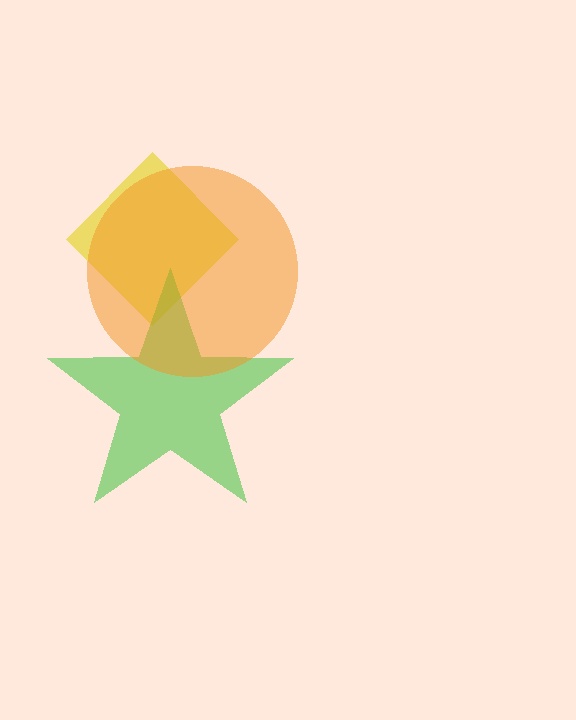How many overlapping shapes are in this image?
There are 3 overlapping shapes in the image.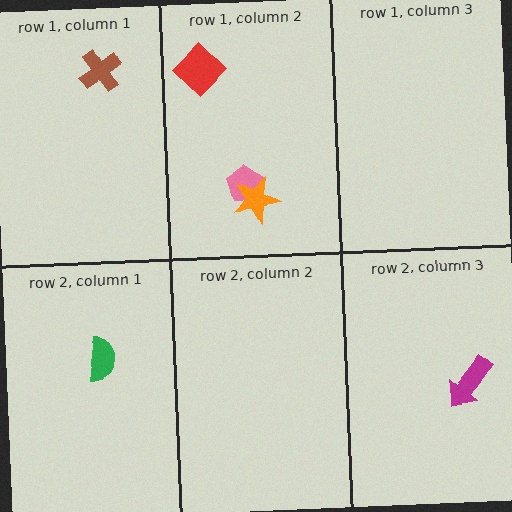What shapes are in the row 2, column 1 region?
The green semicircle.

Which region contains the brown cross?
The row 1, column 1 region.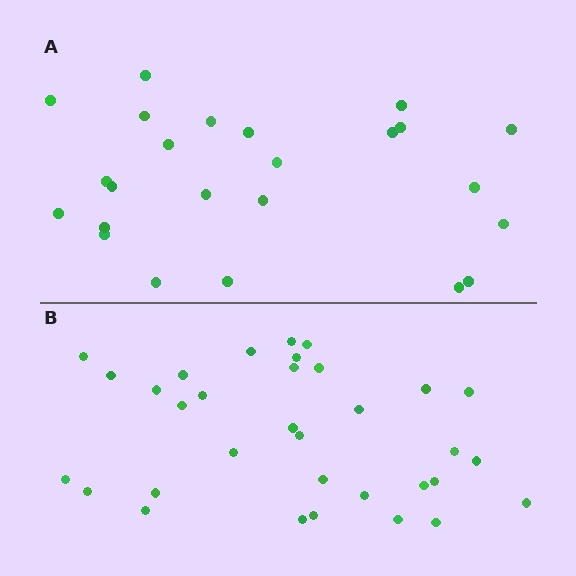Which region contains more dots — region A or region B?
Region B (the bottom region) has more dots.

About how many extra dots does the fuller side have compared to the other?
Region B has roughly 8 or so more dots than region A.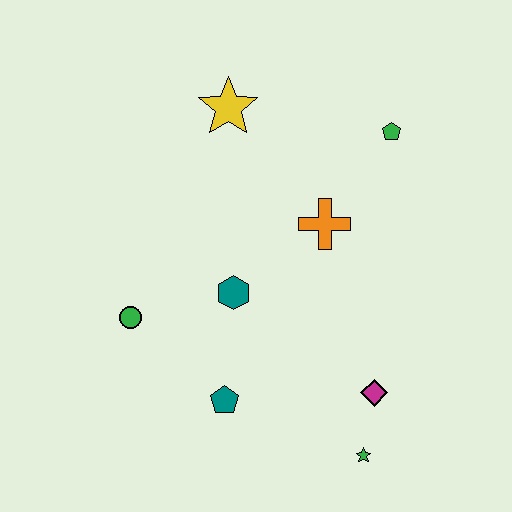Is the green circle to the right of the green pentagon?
No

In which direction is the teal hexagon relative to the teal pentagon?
The teal hexagon is above the teal pentagon.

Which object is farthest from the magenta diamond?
The yellow star is farthest from the magenta diamond.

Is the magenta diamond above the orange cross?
No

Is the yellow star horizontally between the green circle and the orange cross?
Yes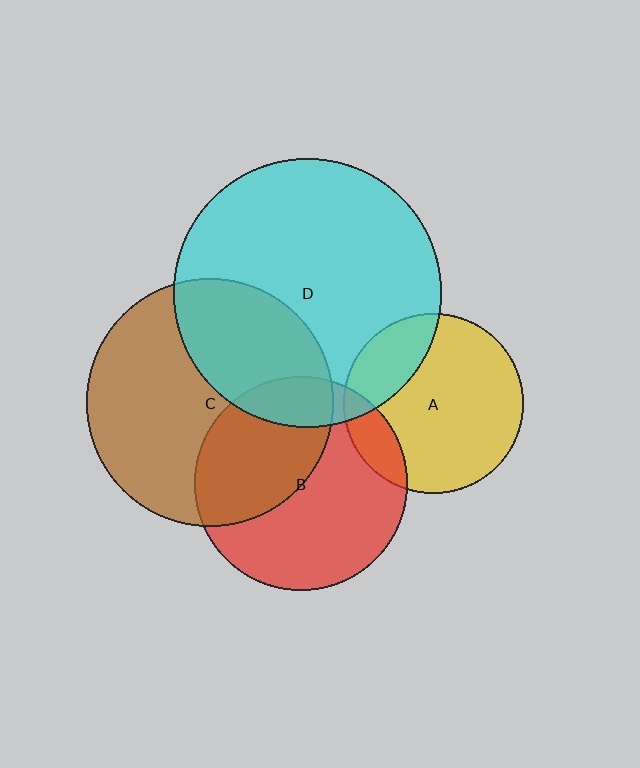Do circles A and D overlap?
Yes.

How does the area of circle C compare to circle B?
Approximately 1.3 times.